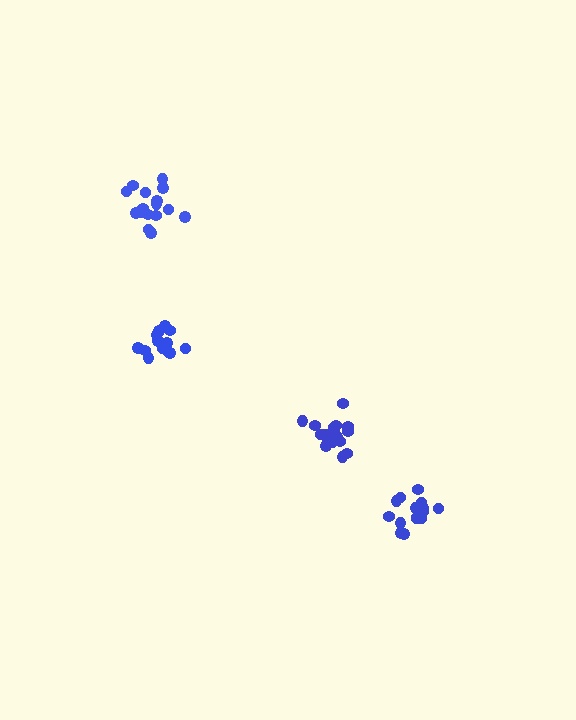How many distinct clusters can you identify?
There are 4 distinct clusters.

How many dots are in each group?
Group 1: 16 dots, Group 2: 19 dots, Group 3: 15 dots, Group 4: 13 dots (63 total).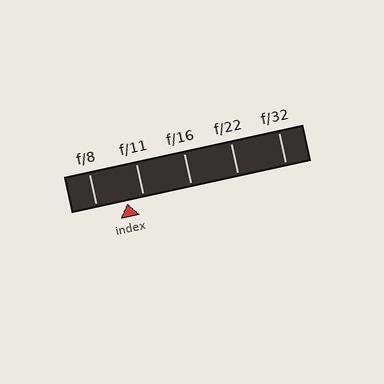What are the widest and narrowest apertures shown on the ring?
The widest aperture shown is f/8 and the narrowest is f/32.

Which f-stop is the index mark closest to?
The index mark is closest to f/11.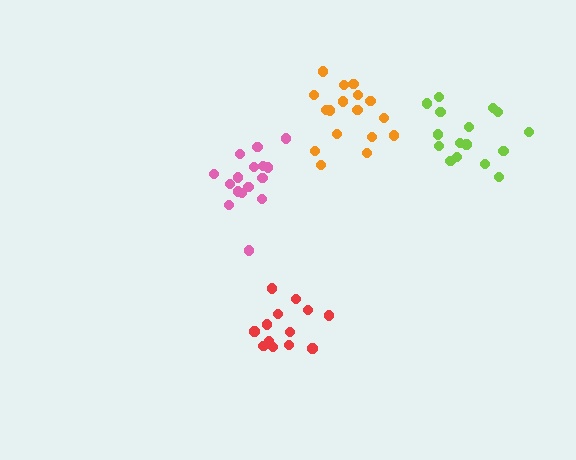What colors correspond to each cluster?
The clusters are colored: orange, lime, red, pink.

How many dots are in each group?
Group 1: 17 dots, Group 2: 16 dots, Group 3: 13 dots, Group 4: 16 dots (62 total).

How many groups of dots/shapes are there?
There are 4 groups.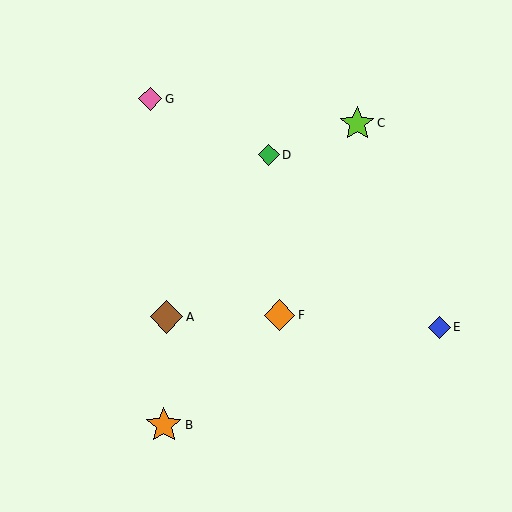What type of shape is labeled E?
Shape E is a blue diamond.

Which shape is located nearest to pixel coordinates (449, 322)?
The blue diamond (labeled E) at (439, 327) is nearest to that location.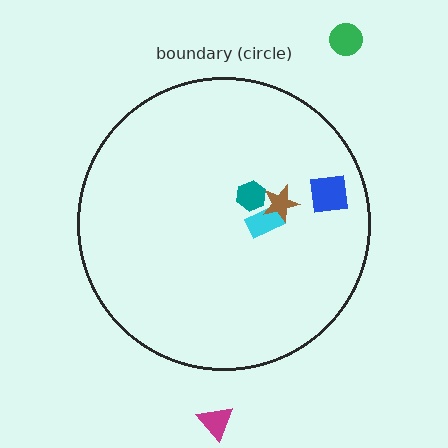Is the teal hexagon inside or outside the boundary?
Inside.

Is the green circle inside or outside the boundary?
Outside.